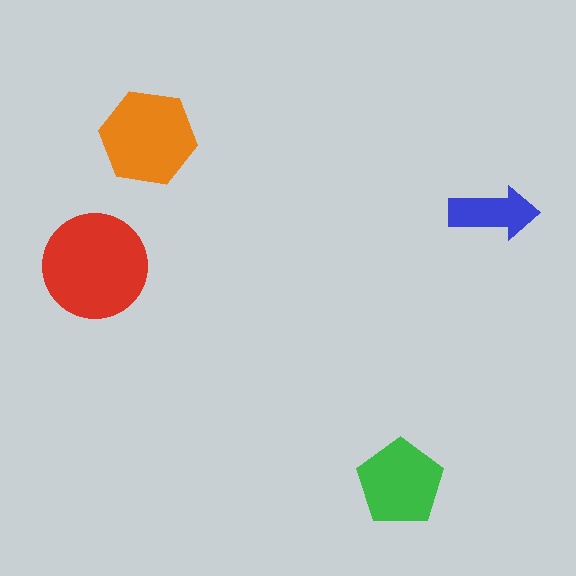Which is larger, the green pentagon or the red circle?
The red circle.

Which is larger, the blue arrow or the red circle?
The red circle.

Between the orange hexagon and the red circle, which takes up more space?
The red circle.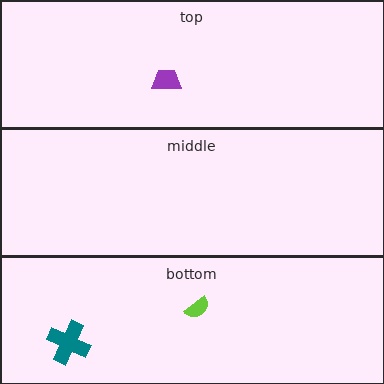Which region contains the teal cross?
The bottom region.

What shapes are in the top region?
The purple trapezoid.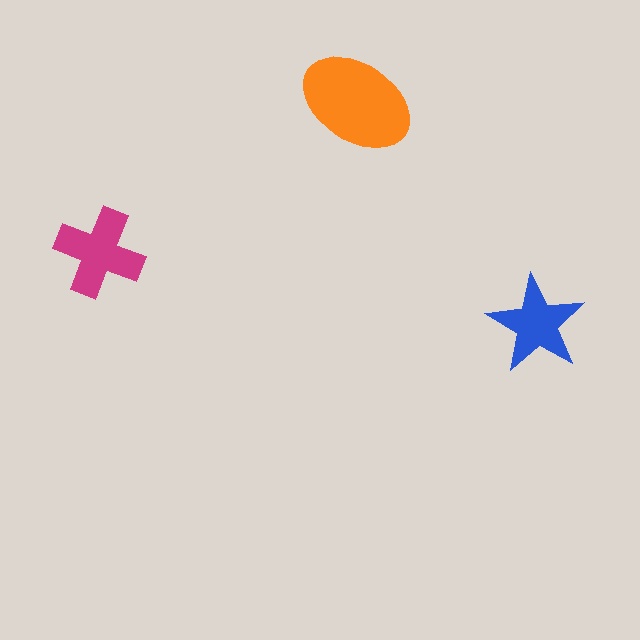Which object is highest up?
The orange ellipse is topmost.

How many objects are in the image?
There are 3 objects in the image.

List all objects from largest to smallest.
The orange ellipse, the magenta cross, the blue star.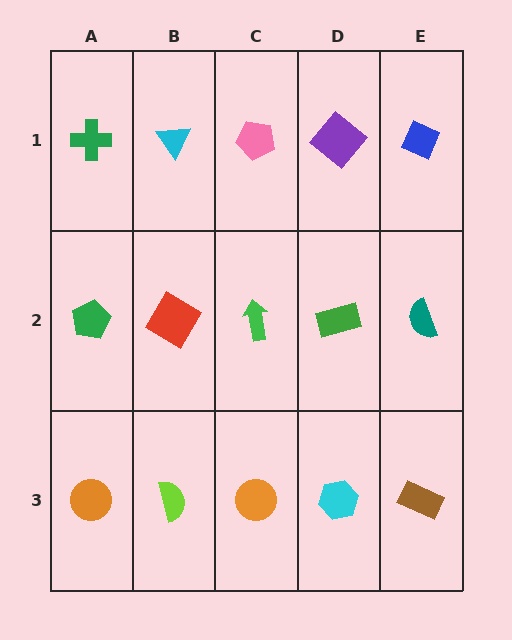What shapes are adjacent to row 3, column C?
A green arrow (row 2, column C), a lime semicircle (row 3, column B), a cyan hexagon (row 3, column D).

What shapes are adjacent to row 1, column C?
A green arrow (row 2, column C), a cyan triangle (row 1, column B), a purple diamond (row 1, column D).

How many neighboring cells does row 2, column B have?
4.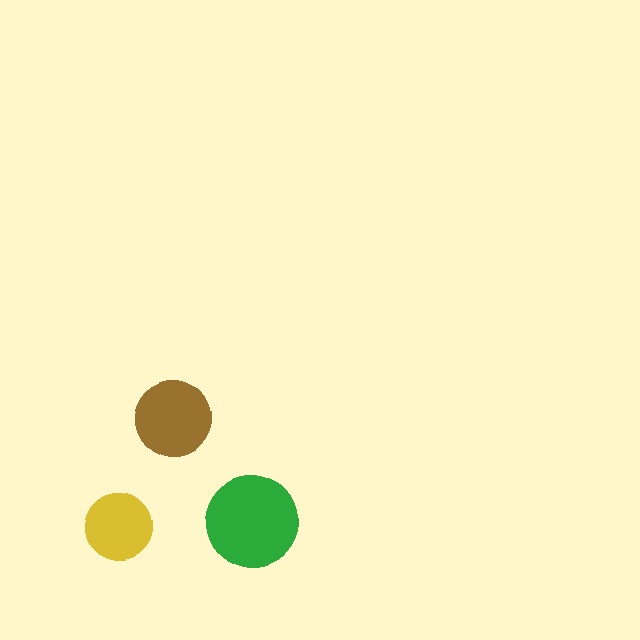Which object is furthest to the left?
The yellow circle is leftmost.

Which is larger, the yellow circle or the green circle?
The green one.